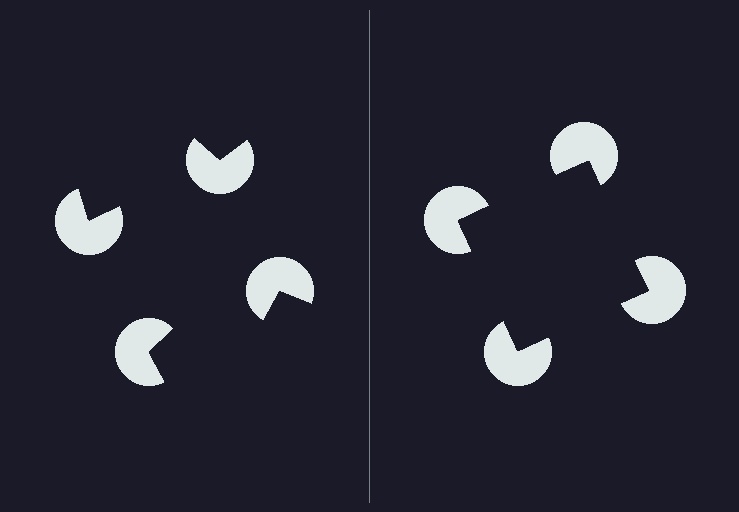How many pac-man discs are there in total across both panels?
8 — 4 on each side.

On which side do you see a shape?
An illusory square appears on the right side. On the left side the wedge cuts are rotated, so no coherent shape forms.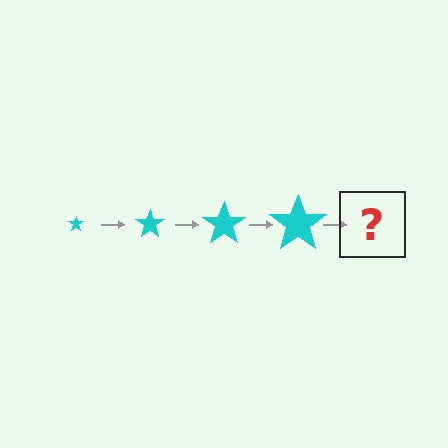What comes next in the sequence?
The next element should be a cyan star, larger than the previous one.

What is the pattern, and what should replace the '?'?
The pattern is that the star gets progressively larger each step. The '?' should be a cyan star, larger than the previous one.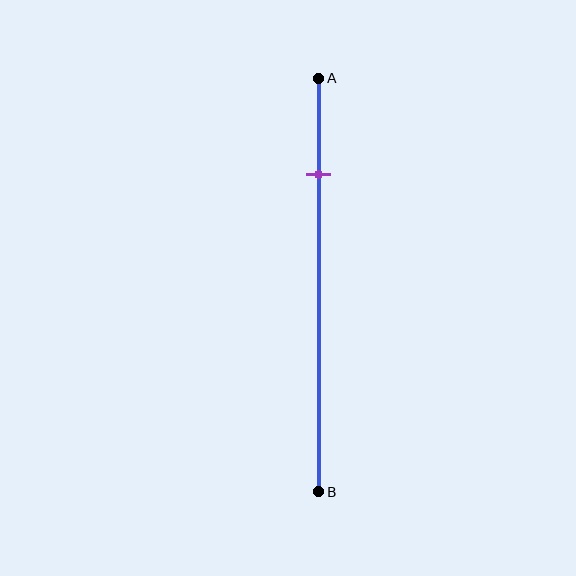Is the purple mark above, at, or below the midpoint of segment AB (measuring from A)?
The purple mark is above the midpoint of segment AB.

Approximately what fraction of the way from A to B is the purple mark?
The purple mark is approximately 25% of the way from A to B.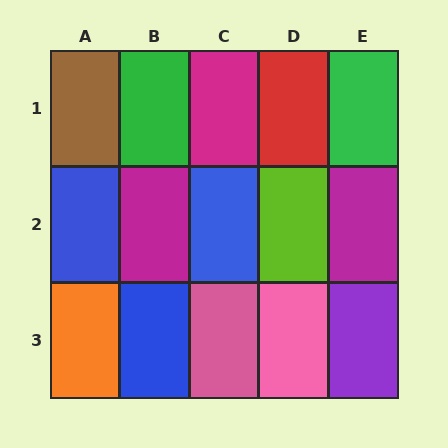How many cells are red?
1 cell is red.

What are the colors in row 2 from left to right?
Blue, magenta, blue, lime, magenta.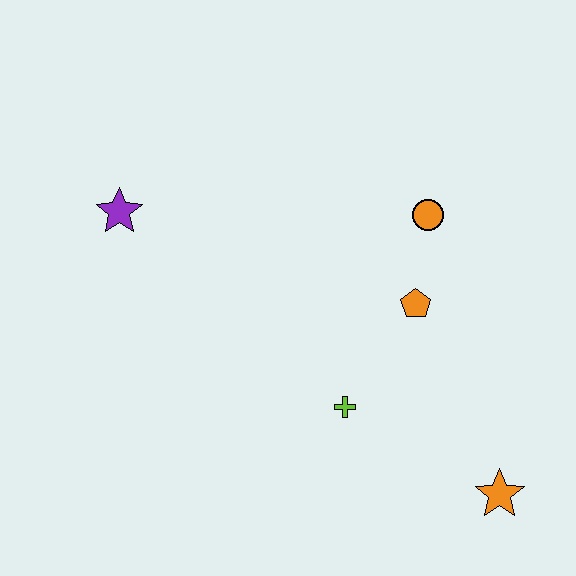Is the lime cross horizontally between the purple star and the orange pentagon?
Yes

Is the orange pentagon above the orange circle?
No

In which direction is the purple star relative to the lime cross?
The purple star is to the left of the lime cross.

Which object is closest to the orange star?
The lime cross is closest to the orange star.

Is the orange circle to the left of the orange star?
Yes